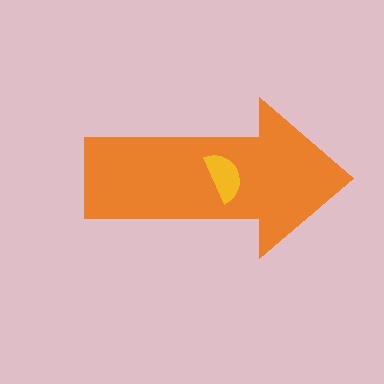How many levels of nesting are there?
2.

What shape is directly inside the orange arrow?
The yellow semicircle.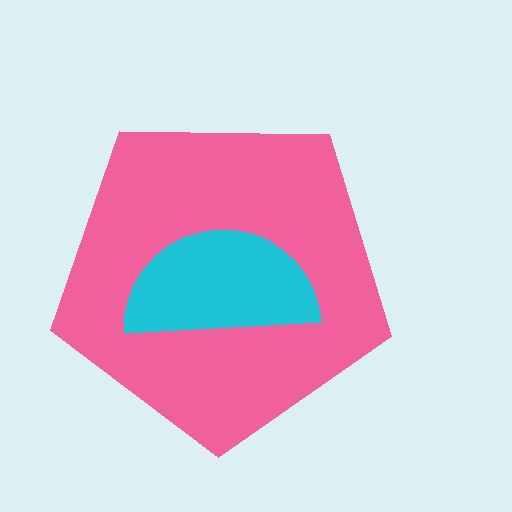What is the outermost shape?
The pink pentagon.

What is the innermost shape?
The cyan semicircle.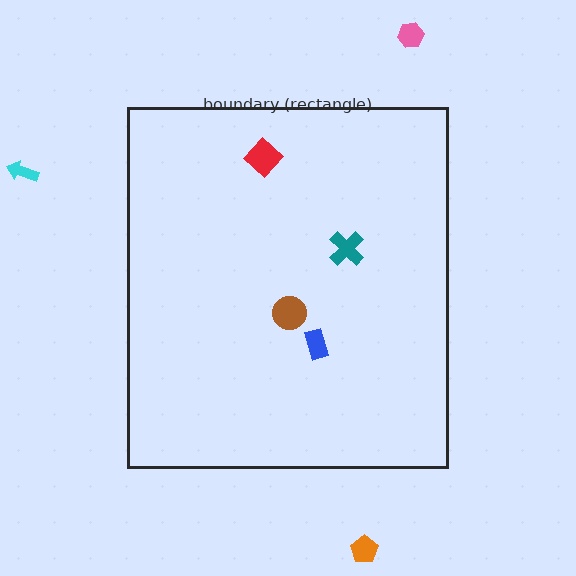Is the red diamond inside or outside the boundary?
Inside.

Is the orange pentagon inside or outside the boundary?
Outside.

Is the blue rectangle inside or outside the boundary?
Inside.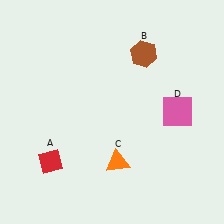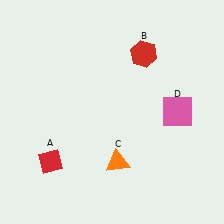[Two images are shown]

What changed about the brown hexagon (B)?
In Image 1, B is brown. In Image 2, it changed to red.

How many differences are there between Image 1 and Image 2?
There is 1 difference between the two images.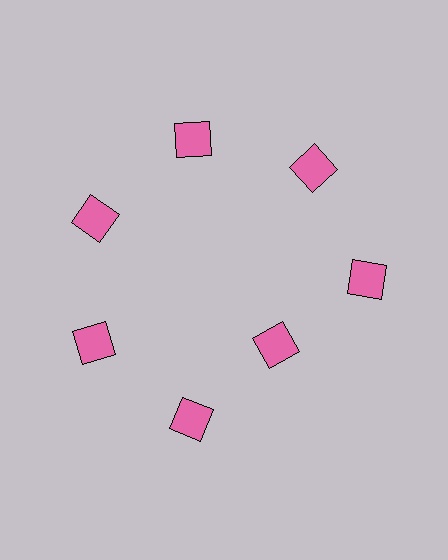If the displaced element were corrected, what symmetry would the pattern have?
It would have 7-fold rotational symmetry — the pattern would map onto itself every 51 degrees.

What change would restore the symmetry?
The symmetry would be restored by moving it outward, back onto the ring so that all 7 diamonds sit at equal angles and equal distance from the center.